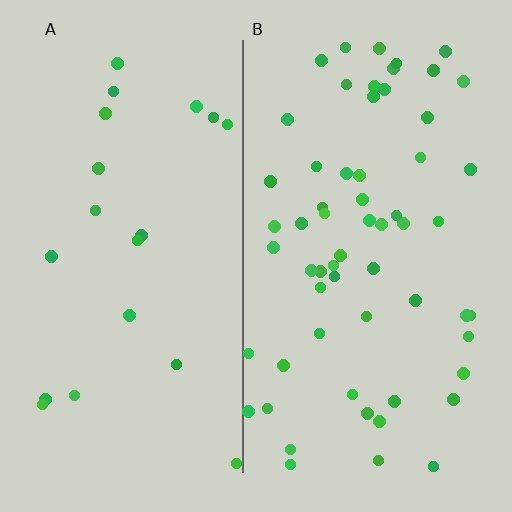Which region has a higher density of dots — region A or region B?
B (the right).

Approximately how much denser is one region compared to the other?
Approximately 3.0× — region B over region A.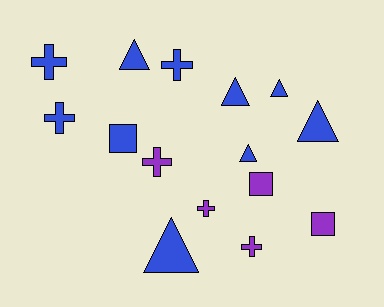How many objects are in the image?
There are 15 objects.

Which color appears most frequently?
Blue, with 10 objects.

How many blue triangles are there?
There are 6 blue triangles.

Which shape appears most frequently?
Cross, with 6 objects.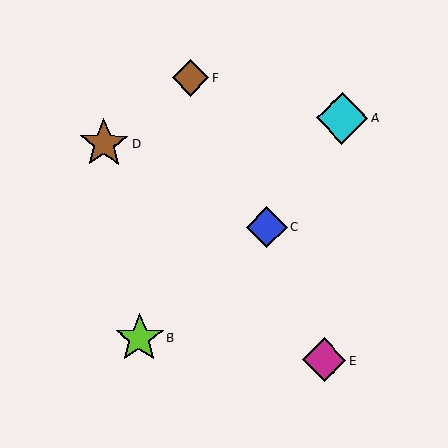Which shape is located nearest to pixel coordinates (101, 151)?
The brown star (labeled D) at (104, 144) is nearest to that location.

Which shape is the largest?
The cyan diamond (labeled A) is the largest.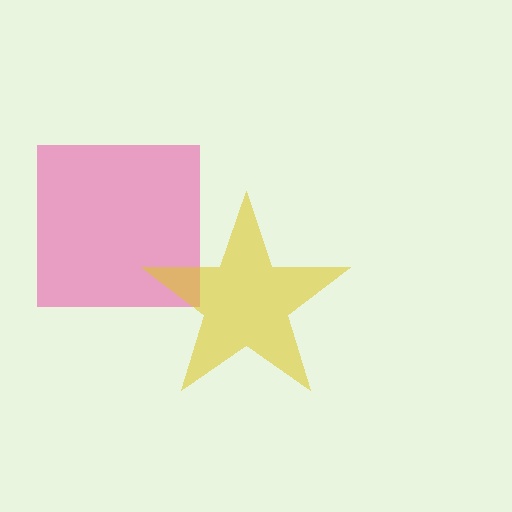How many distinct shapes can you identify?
There are 2 distinct shapes: a pink square, a yellow star.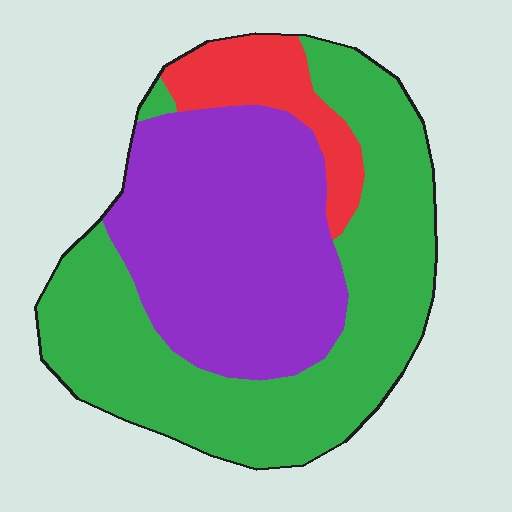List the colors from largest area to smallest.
From largest to smallest: green, purple, red.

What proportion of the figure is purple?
Purple covers about 40% of the figure.